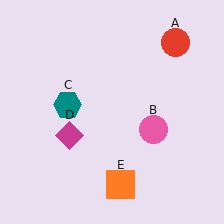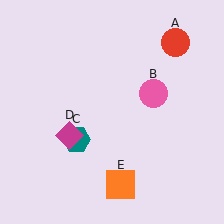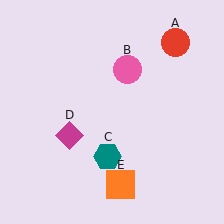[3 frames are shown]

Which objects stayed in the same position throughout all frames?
Red circle (object A) and magenta diamond (object D) and orange square (object E) remained stationary.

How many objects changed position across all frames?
2 objects changed position: pink circle (object B), teal hexagon (object C).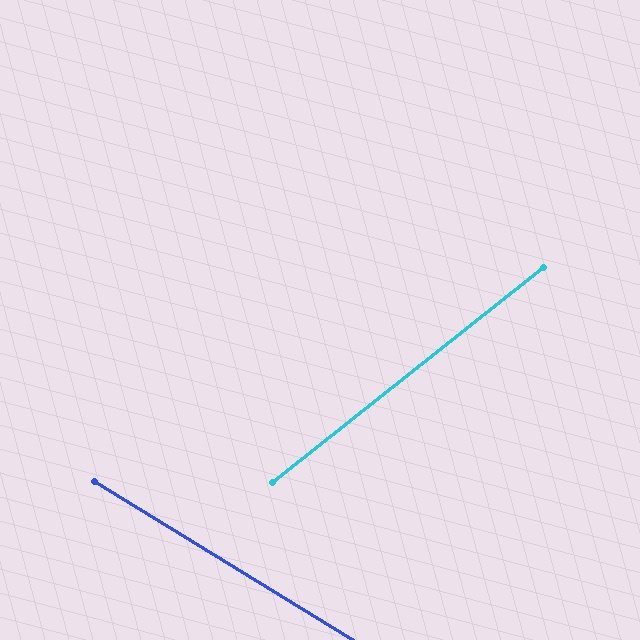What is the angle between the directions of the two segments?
Approximately 70 degrees.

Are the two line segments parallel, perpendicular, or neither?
Neither parallel nor perpendicular — they differ by about 70°.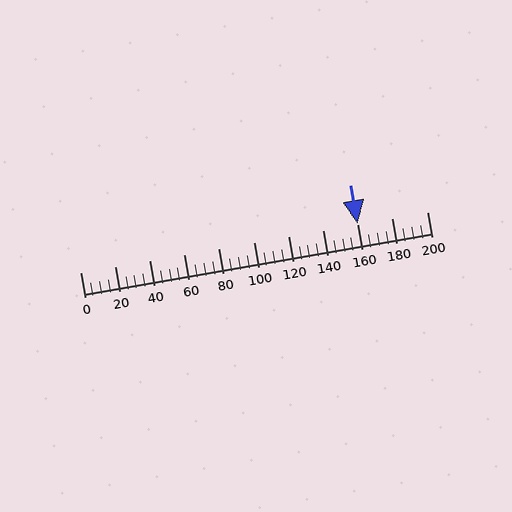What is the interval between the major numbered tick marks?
The major tick marks are spaced 20 units apart.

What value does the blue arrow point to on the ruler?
The blue arrow points to approximately 160.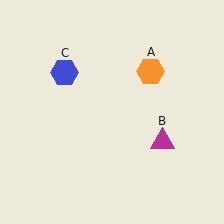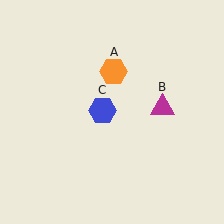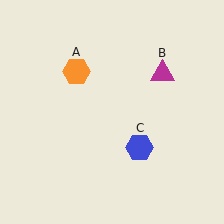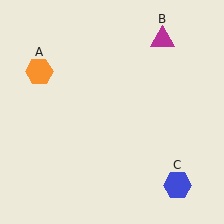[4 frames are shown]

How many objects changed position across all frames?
3 objects changed position: orange hexagon (object A), magenta triangle (object B), blue hexagon (object C).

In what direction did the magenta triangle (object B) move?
The magenta triangle (object B) moved up.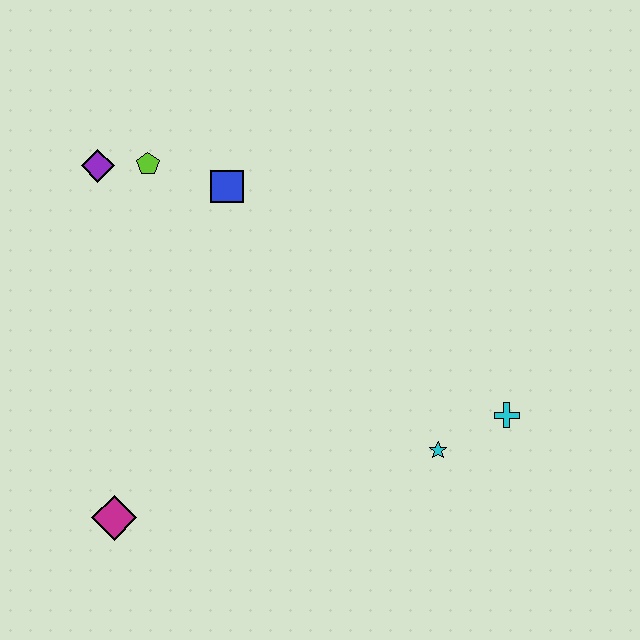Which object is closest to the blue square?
The lime pentagon is closest to the blue square.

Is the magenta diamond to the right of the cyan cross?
No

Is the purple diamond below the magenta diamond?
No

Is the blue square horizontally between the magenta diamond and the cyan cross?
Yes